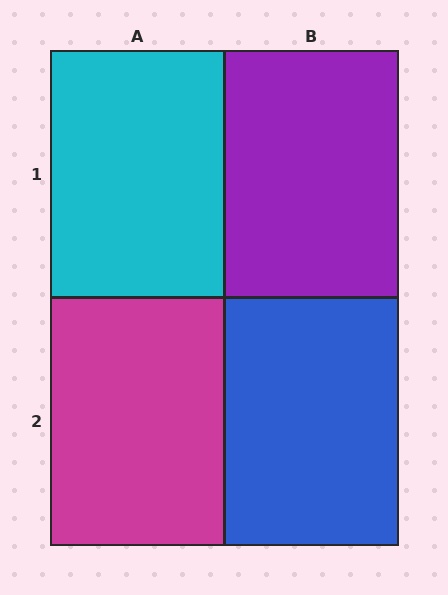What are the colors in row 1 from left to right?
Cyan, purple.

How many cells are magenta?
1 cell is magenta.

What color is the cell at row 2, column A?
Magenta.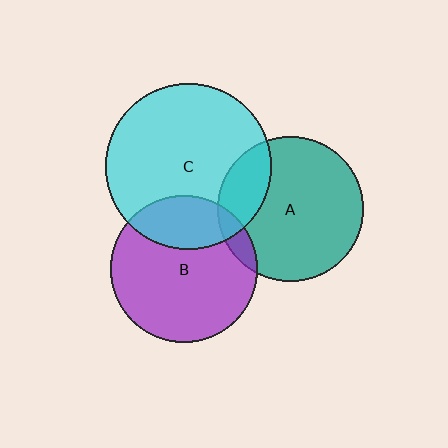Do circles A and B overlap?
Yes.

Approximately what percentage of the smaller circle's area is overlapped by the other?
Approximately 10%.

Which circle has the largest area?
Circle C (cyan).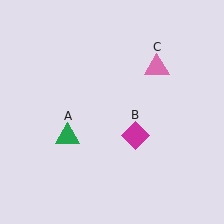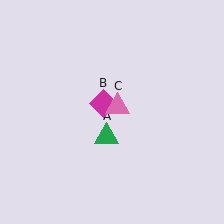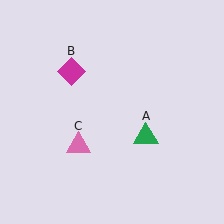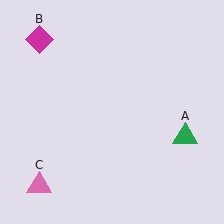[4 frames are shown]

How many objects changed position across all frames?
3 objects changed position: green triangle (object A), magenta diamond (object B), pink triangle (object C).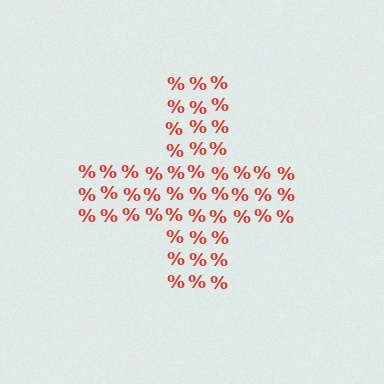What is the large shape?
The large shape is a cross.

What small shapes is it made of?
It is made of small percent signs.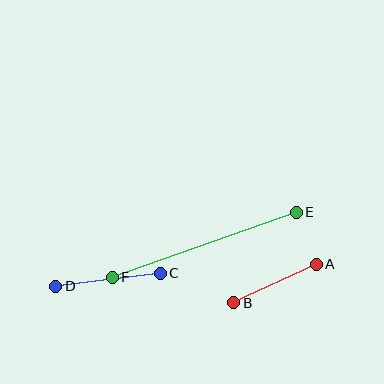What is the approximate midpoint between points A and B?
The midpoint is at approximately (275, 283) pixels.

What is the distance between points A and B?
The distance is approximately 91 pixels.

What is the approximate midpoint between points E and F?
The midpoint is at approximately (204, 245) pixels.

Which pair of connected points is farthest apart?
Points E and F are farthest apart.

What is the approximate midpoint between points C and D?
The midpoint is at approximately (108, 280) pixels.